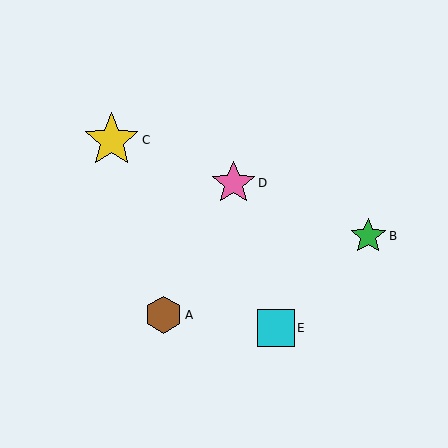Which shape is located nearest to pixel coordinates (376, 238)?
The green star (labeled B) at (368, 236) is nearest to that location.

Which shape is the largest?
The yellow star (labeled C) is the largest.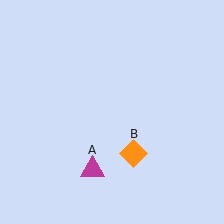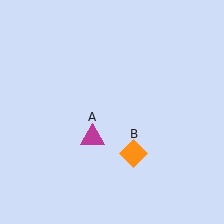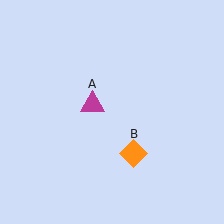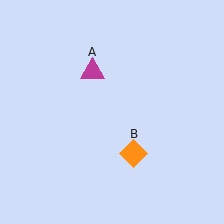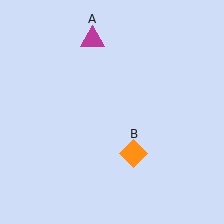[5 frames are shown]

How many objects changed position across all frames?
1 object changed position: magenta triangle (object A).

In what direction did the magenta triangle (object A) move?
The magenta triangle (object A) moved up.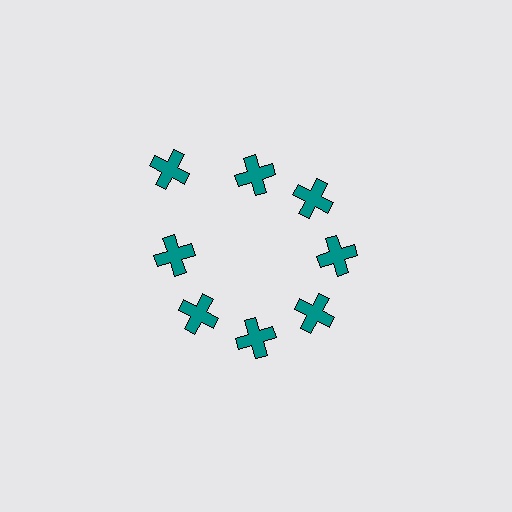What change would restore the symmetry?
The symmetry would be restored by moving it inward, back onto the ring so that all 8 crosses sit at equal angles and equal distance from the center.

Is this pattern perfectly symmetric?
No. The 8 teal crosses are arranged in a ring, but one element near the 10 o'clock position is pushed outward from the center, breaking the 8-fold rotational symmetry.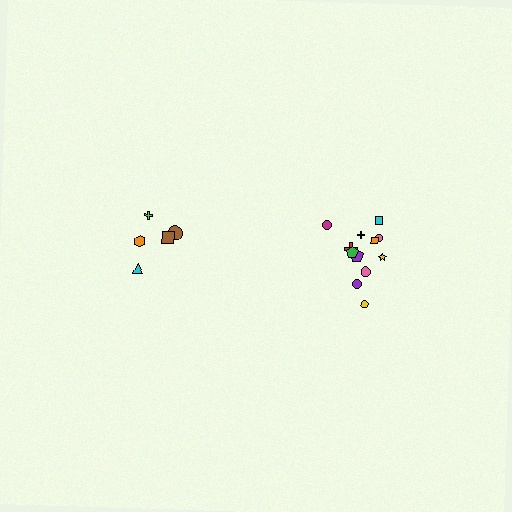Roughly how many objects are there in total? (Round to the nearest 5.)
Roughly 15 objects in total.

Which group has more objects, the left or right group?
The right group.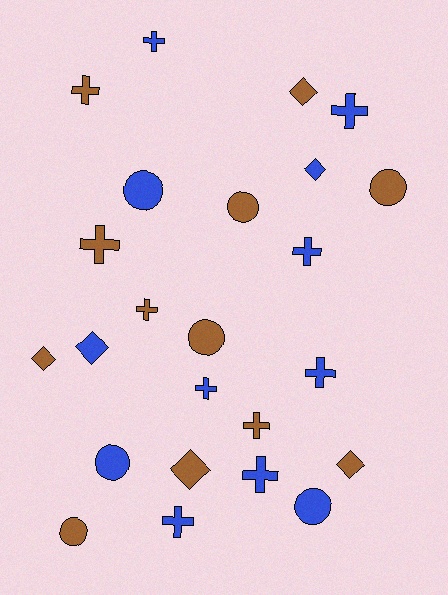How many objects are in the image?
There are 24 objects.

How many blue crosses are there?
There are 7 blue crosses.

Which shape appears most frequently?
Cross, with 11 objects.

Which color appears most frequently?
Blue, with 12 objects.